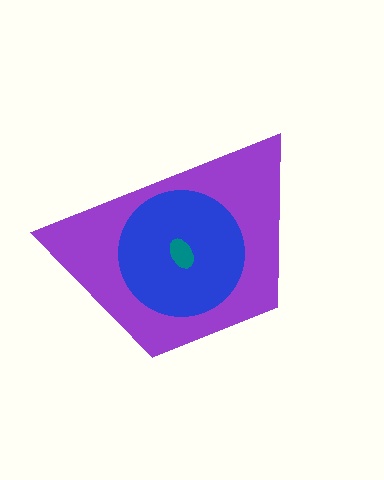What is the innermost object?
The teal ellipse.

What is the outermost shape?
The purple trapezoid.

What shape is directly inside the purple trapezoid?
The blue circle.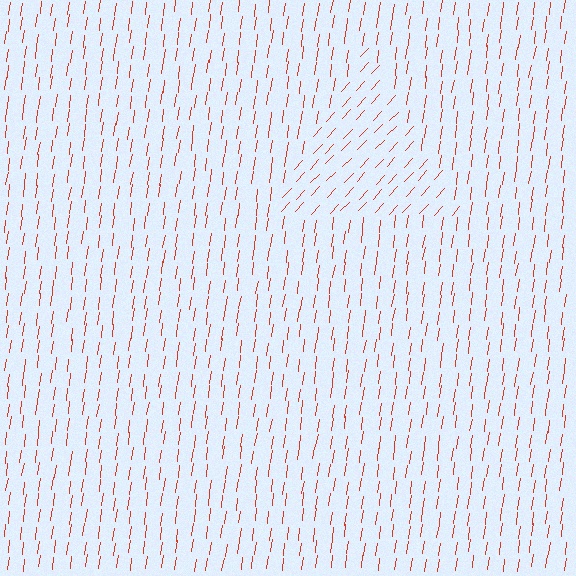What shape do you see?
I see a triangle.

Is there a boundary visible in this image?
Yes, there is a texture boundary formed by a change in line orientation.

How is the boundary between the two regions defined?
The boundary is defined purely by a change in line orientation (approximately 35 degrees difference). All lines are the same color and thickness.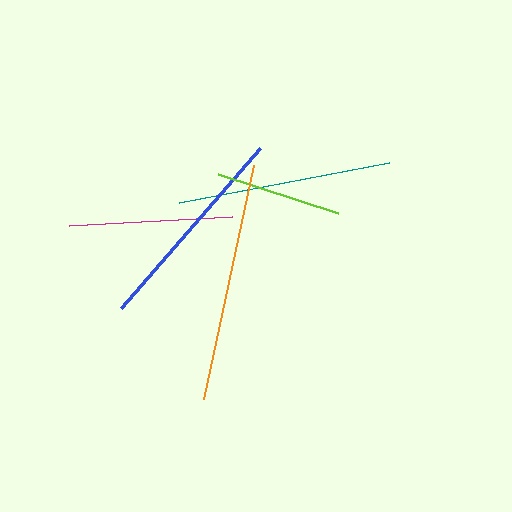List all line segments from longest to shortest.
From longest to shortest: orange, teal, blue, magenta, lime.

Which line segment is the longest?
The orange line is the longest at approximately 240 pixels.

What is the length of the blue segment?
The blue segment is approximately 212 pixels long.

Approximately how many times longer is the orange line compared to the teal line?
The orange line is approximately 1.1 times the length of the teal line.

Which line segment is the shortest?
The lime line is the shortest at approximately 126 pixels.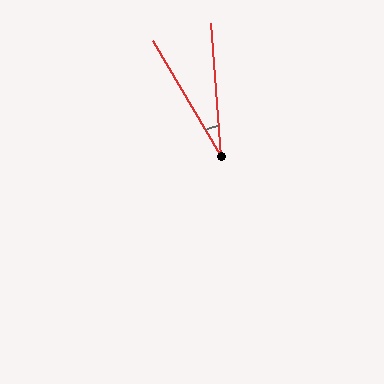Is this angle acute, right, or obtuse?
It is acute.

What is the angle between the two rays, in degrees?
Approximately 27 degrees.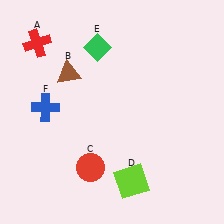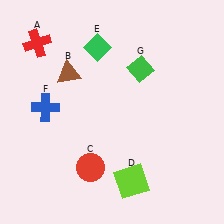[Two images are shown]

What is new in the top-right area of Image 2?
A green diamond (G) was added in the top-right area of Image 2.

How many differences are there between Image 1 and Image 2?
There is 1 difference between the two images.